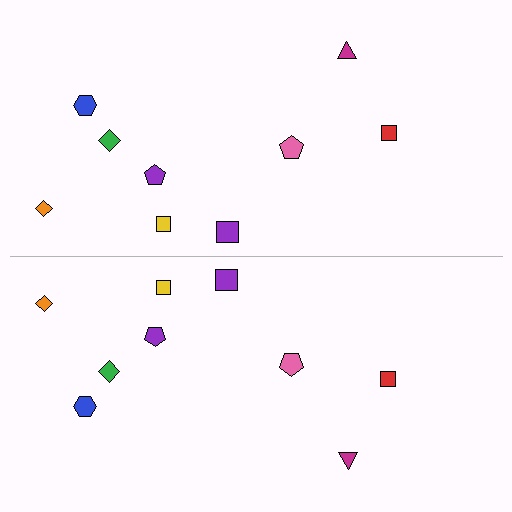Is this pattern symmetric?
Yes, this pattern has bilateral (reflection) symmetry.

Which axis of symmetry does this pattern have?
The pattern has a horizontal axis of symmetry running through the center of the image.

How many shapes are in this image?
There are 18 shapes in this image.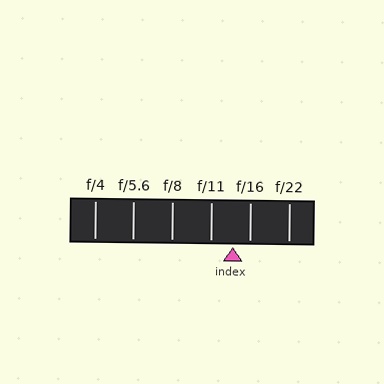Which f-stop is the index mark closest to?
The index mark is closest to f/16.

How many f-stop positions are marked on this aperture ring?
There are 6 f-stop positions marked.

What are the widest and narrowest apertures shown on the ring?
The widest aperture shown is f/4 and the narrowest is f/22.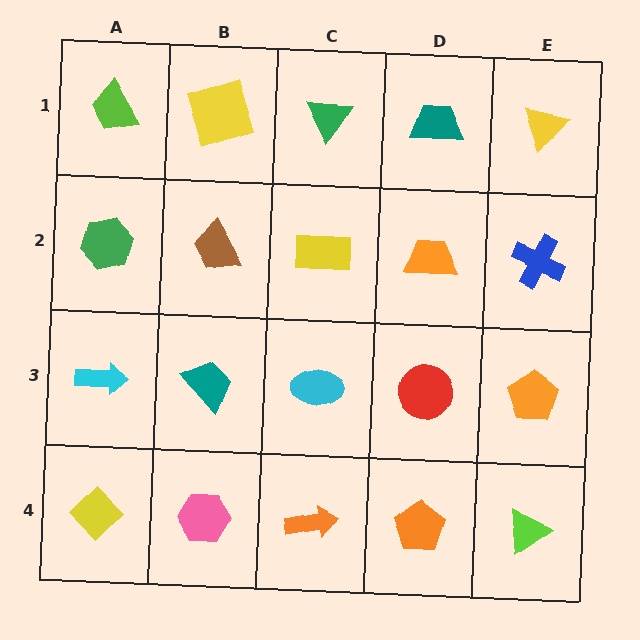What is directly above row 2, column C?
A green triangle.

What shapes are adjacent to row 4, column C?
A cyan ellipse (row 3, column C), a pink hexagon (row 4, column B), an orange pentagon (row 4, column D).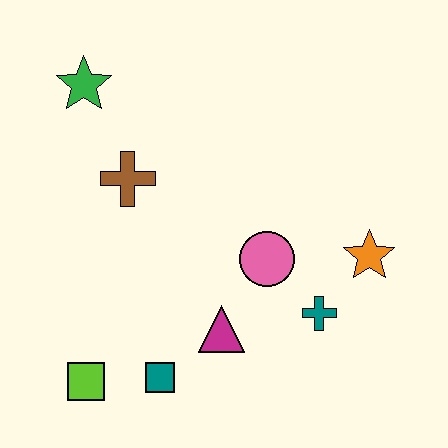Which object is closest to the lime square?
The teal square is closest to the lime square.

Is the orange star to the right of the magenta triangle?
Yes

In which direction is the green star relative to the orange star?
The green star is to the left of the orange star.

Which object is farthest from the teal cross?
The green star is farthest from the teal cross.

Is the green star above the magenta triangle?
Yes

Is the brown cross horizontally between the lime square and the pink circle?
Yes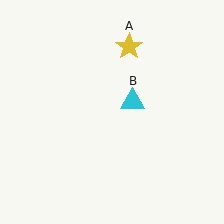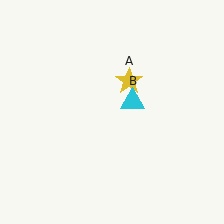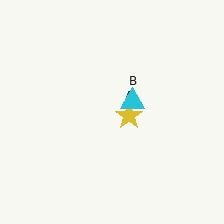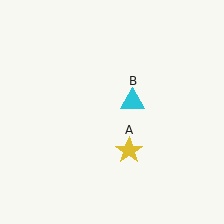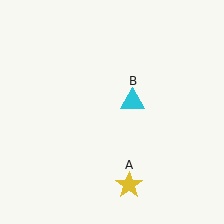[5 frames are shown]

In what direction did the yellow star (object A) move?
The yellow star (object A) moved down.